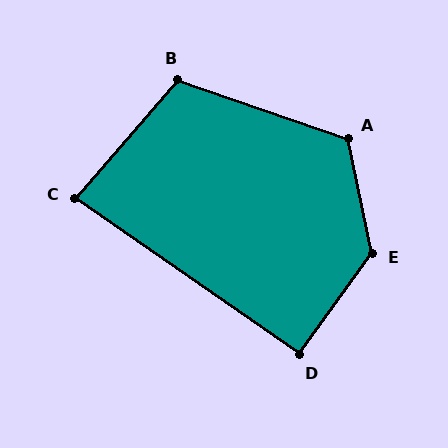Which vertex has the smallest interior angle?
C, at approximately 84 degrees.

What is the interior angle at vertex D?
Approximately 91 degrees (approximately right).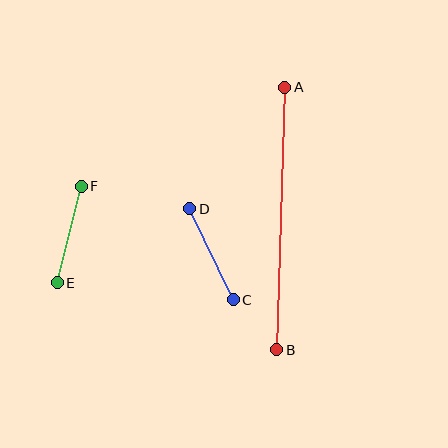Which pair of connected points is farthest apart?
Points A and B are farthest apart.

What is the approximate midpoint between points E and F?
The midpoint is at approximately (69, 234) pixels.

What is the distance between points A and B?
The distance is approximately 262 pixels.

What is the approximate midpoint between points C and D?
The midpoint is at approximately (212, 254) pixels.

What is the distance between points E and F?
The distance is approximately 100 pixels.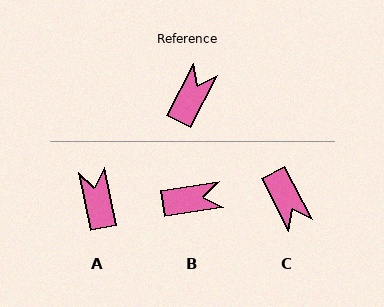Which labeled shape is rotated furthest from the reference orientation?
C, about 125 degrees away.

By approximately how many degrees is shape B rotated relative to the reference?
Approximately 54 degrees clockwise.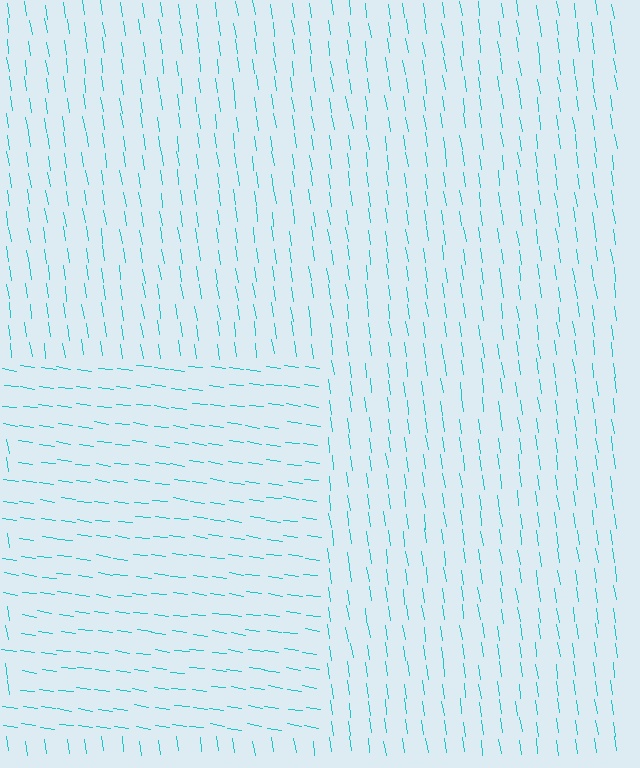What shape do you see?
I see a rectangle.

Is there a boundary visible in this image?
Yes, there is a texture boundary formed by a change in line orientation.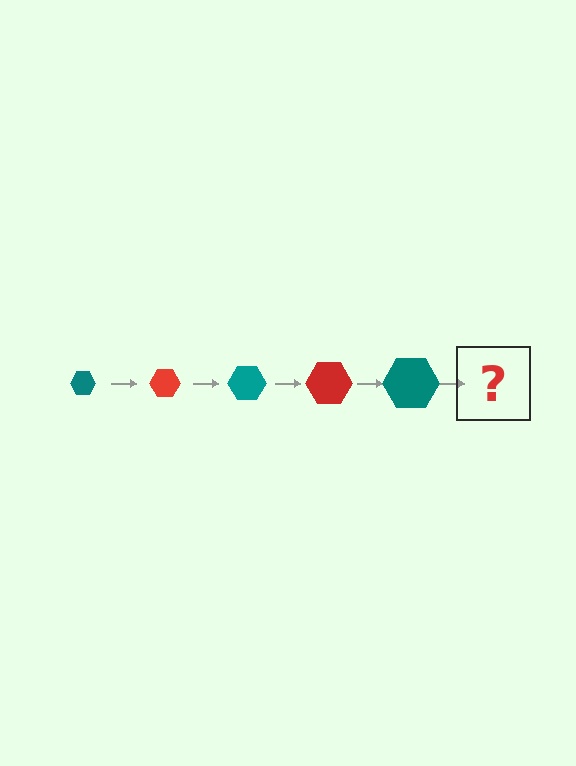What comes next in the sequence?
The next element should be a red hexagon, larger than the previous one.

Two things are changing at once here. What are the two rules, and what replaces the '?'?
The two rules are that the hexagon grows larger each step and the color cycles through teal and red. The '?' should be a red hexagon, larger than the previous one.